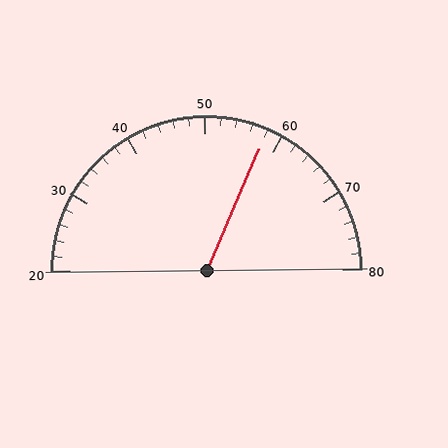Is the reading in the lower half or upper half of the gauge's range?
The reading is in the upper half of the range (20 to 80).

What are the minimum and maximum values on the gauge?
The gauge ranges from 20 to 80.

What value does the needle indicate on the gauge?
The needle indicates approximately 58.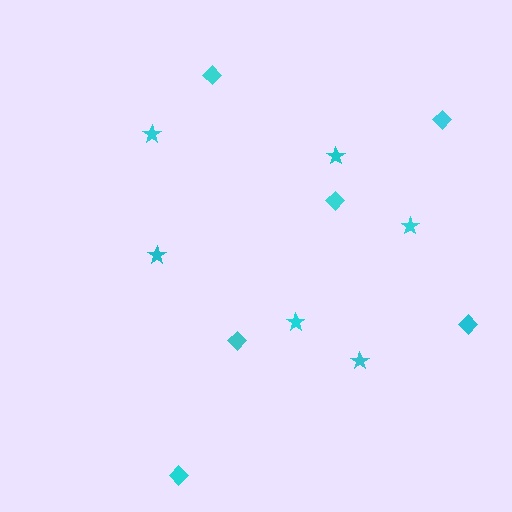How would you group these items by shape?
There are 2 groups: one group of stars (6) and one group of diamonds (6).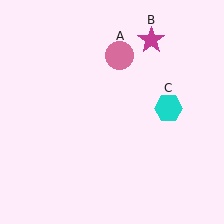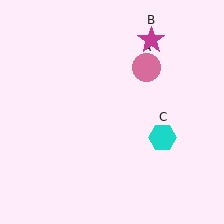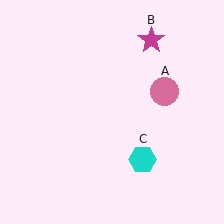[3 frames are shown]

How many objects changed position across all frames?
2 objects changed position: pink circle (object A), cyan hexagon (object C).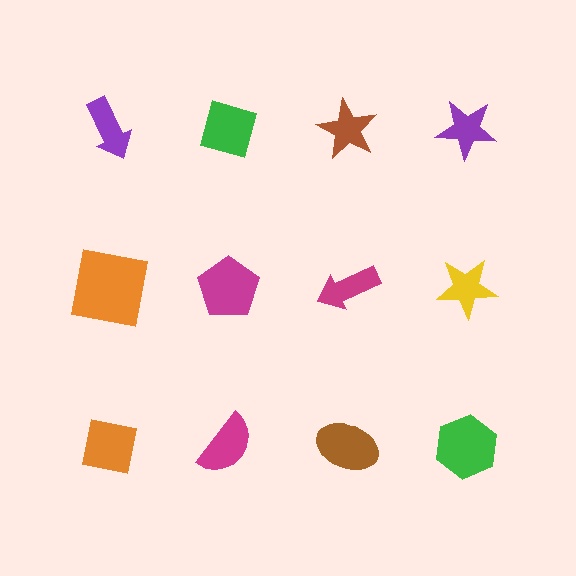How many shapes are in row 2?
4 shapes.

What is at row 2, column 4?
A yellow star.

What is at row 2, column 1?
An orange square.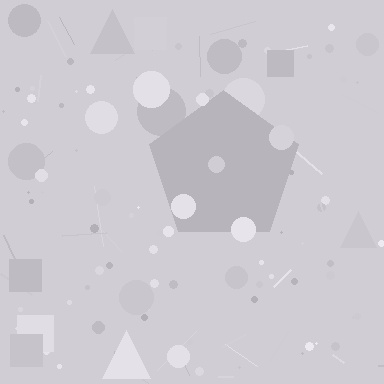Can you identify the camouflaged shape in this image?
The camouflaged shape is a pentagon.